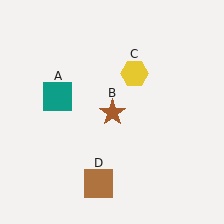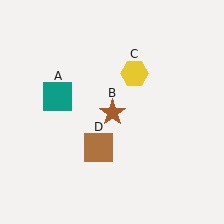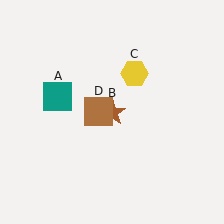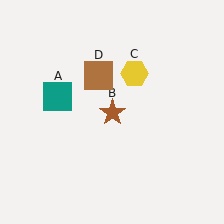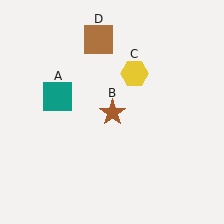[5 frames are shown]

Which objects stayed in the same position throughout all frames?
Teal square (object A) and brown star (object B) and yellow hexagon (object C) remained stationary.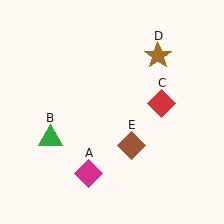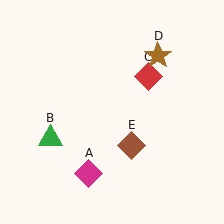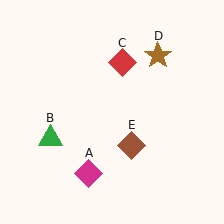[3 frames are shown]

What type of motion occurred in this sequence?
The red diamond (object C) rotated counterclockwise around the center of the scene.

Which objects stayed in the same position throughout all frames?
Magenta diamond (object A) and green triangle (object B) and brown star (object D) and brown diamond (object E) remained stationary.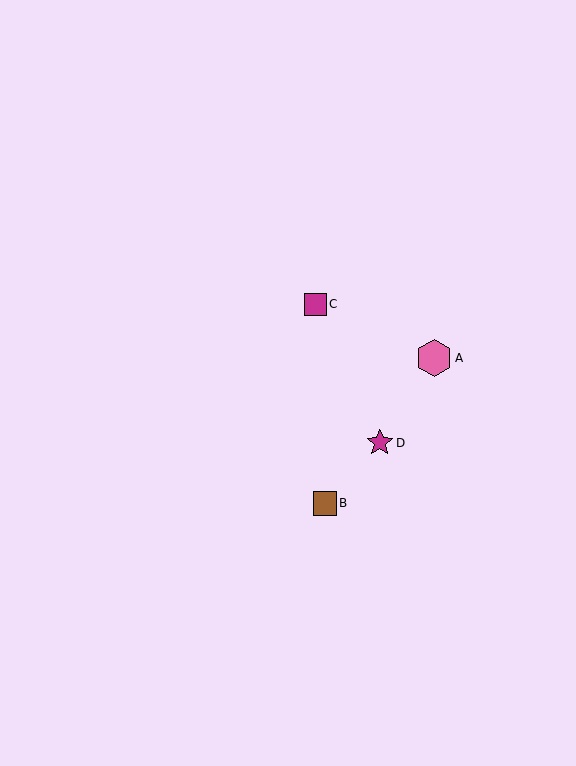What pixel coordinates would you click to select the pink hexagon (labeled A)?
Click at (434, 358) to select the pink hexagon A.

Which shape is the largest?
The pink hexagon (labeled A) is the largest.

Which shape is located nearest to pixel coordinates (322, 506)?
The brown square (labeled B) at (325, 503) is nearest to that location.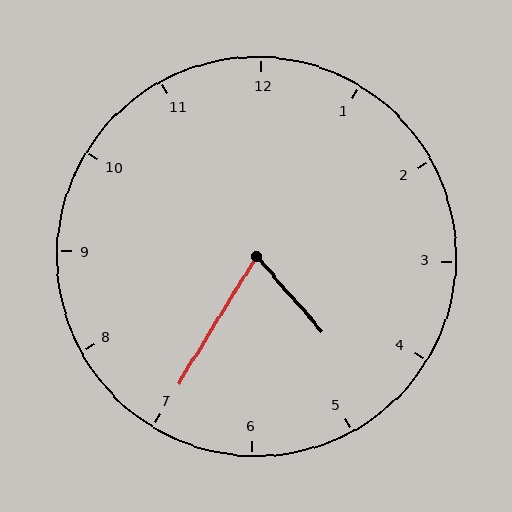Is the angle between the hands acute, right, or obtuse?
It is acute.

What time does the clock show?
4:35.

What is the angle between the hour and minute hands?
Approximately 72 degrees.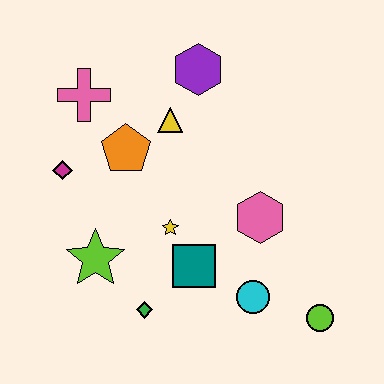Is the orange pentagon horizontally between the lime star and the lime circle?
Yes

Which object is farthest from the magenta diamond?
The lime circle is farthest from the magenta diamond.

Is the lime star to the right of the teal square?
No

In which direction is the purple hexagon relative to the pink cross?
The purple hexagon is to the right of the pink cross.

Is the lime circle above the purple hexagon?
No